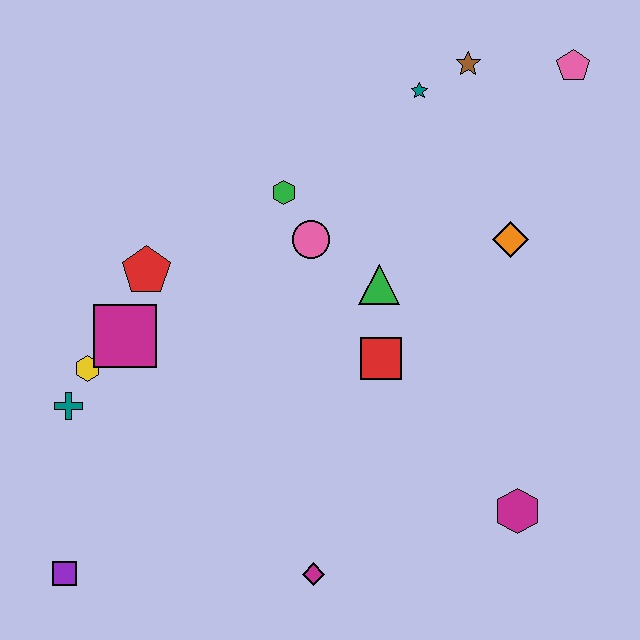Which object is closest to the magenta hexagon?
The red square is closest to the magenta hexagon.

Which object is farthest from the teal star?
The purple square is farthest from the teal star.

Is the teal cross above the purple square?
Yes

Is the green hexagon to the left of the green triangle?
Yes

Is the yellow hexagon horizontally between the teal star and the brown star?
No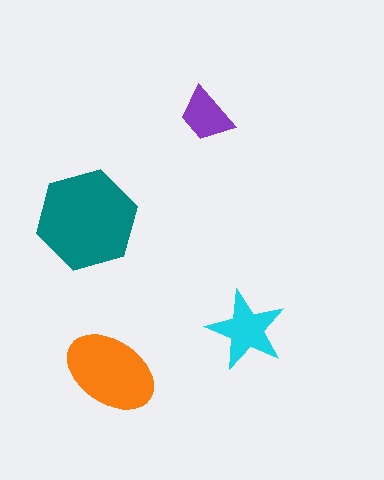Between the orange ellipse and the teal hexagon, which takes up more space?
The teal hexagon.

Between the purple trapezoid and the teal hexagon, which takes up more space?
The teal hexagon.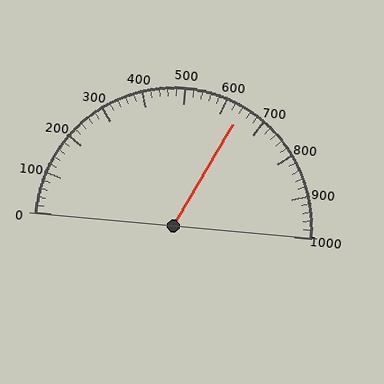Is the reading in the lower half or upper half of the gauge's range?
The reading is in the upper half of the range (0 to 1000).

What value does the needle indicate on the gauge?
The needle indicates approximately 640.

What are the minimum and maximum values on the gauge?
The gauge ranges from 0 to 1000.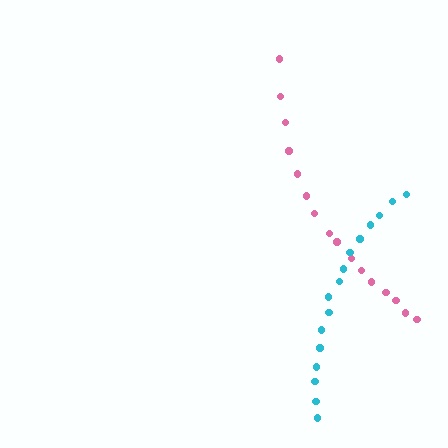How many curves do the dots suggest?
There are 2 distinct paths.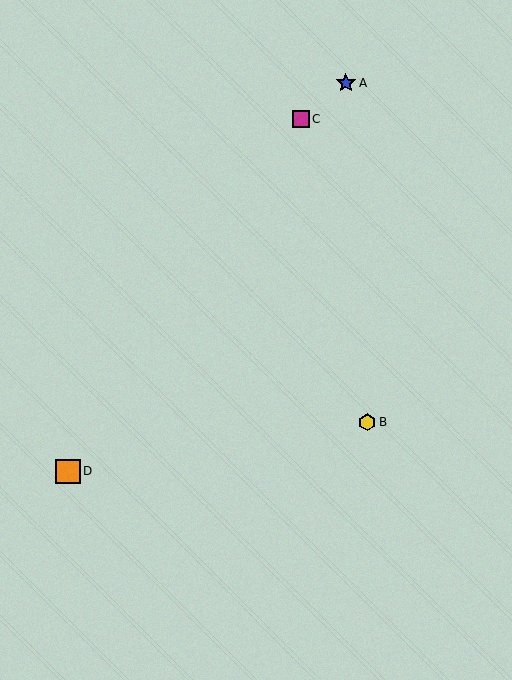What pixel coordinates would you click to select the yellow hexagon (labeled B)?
Click at (367, 422) to select the yellow hexagon B.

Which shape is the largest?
The orange square (labeled D) is the largest.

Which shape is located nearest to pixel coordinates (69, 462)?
The orange square (labeled D) at (68, 471) is nearest to that location.